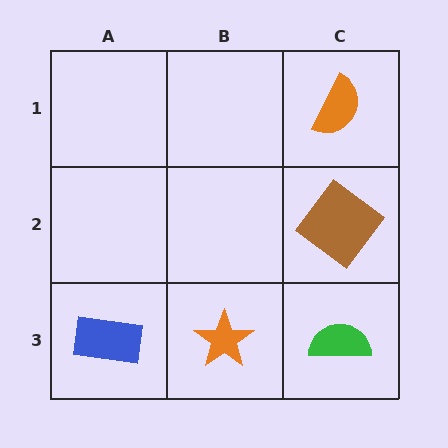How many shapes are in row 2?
1 shape.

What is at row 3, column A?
A blue rectangle.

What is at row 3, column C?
A green semicircle.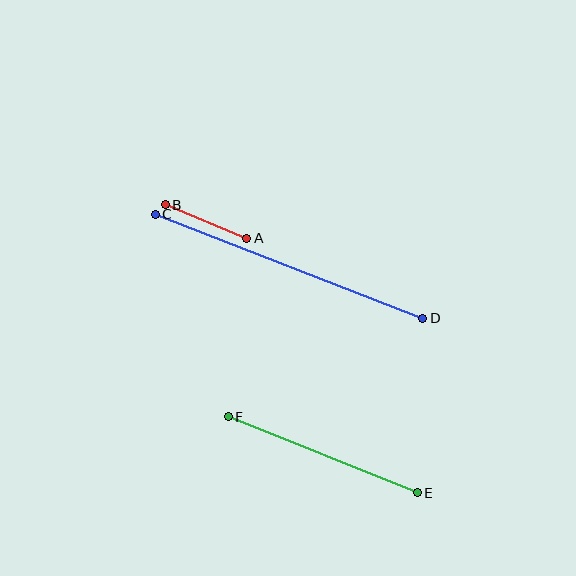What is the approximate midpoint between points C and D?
The midpoint is at approximately (289, 266) pixels.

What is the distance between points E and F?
The distance is approximately 204 pixels.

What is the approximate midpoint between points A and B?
The midpoint is at approximately (206, 221) pixels.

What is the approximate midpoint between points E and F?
The midpoint is at approximately (323, 455) pixels.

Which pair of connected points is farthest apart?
Points C and D are farthest apart.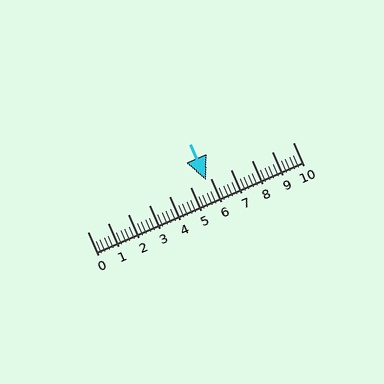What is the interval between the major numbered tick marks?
The major tick marks are spaced 1 units apart.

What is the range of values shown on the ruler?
The ruler shows values from 0 to 10.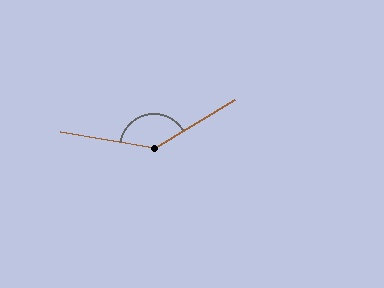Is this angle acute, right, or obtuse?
It is obtuse.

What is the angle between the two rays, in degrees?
Approximately 140 degrees.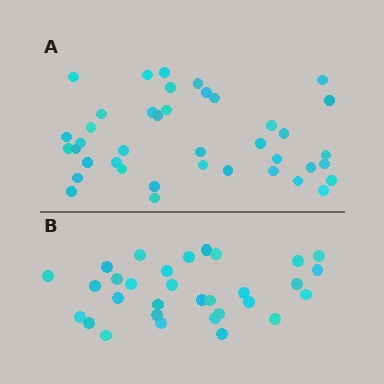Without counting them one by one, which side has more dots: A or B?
Region A (the top region) has more dots.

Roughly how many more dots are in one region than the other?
Region A has roughly 8 or so more dots than region B.